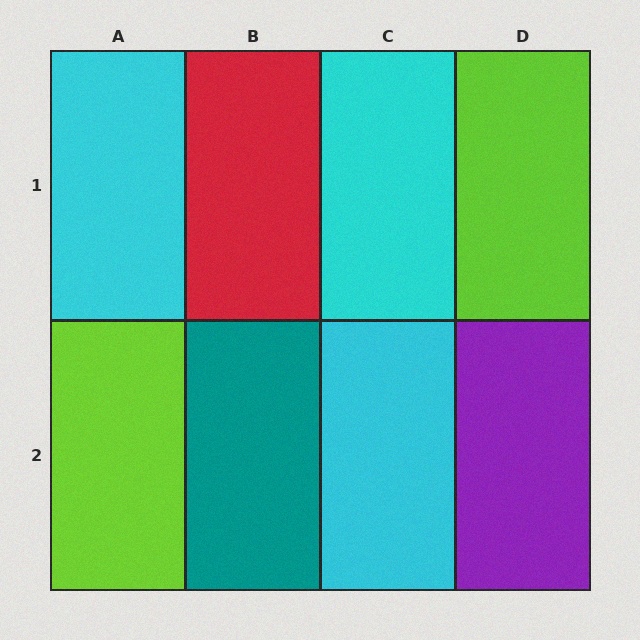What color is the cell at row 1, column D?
Lime.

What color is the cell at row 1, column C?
Cyan.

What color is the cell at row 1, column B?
Red.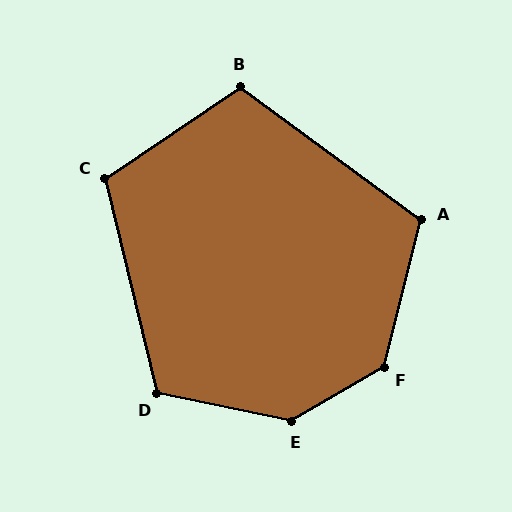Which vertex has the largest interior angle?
E, at approximately 138 degrees.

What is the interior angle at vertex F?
Approximately 135 degrees (obtuse).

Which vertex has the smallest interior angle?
B, at approximately 110 degrees.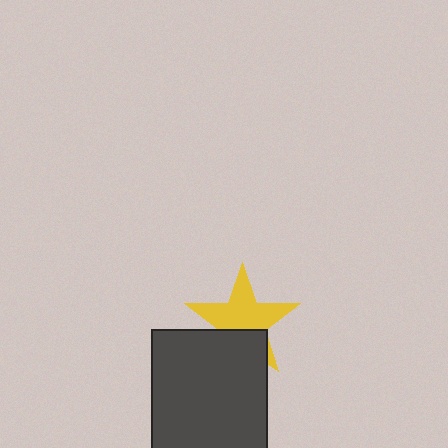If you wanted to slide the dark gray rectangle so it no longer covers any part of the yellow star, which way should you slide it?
Slide it down — that is the most direct way to separate the two shapes.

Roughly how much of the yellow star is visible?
Most of it is visible (roughly 67%).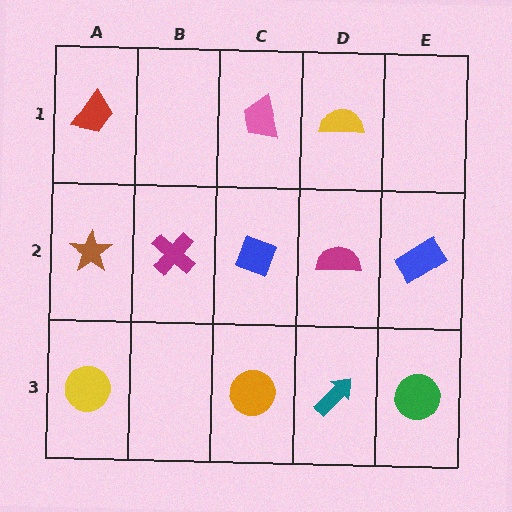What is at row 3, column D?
A teal arrow.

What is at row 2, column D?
A magenta semicircle.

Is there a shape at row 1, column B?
No, that cell is empty.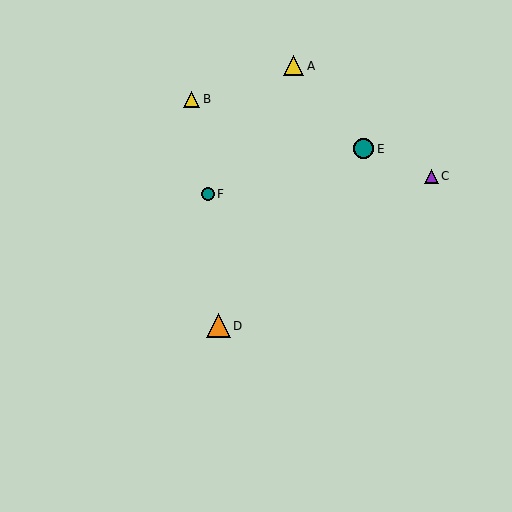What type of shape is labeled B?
Shape B is a yellow triangle.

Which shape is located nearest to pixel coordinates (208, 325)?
The orange triangle (labeled D) at (219, 326) is nearest to that location.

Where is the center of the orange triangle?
The center of the orange triangle is at (219, 326).